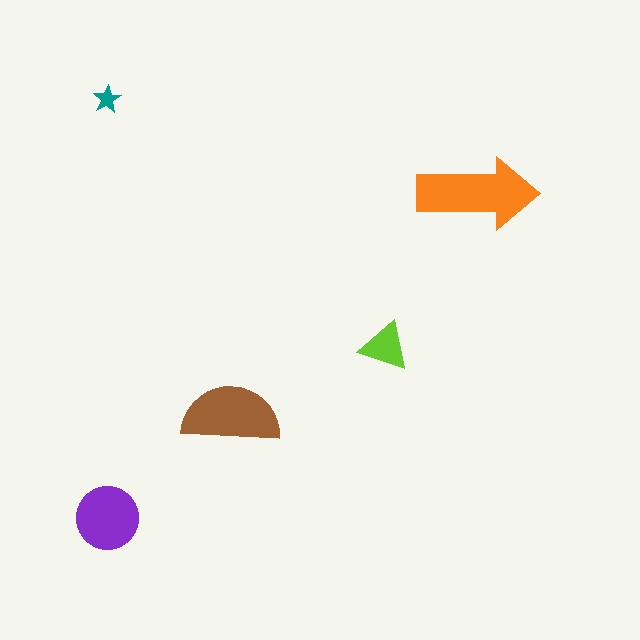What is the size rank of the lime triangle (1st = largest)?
4th.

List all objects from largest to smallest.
The orange arrow, the brown semicircle, the purple circle, the lime triangle, the teal star.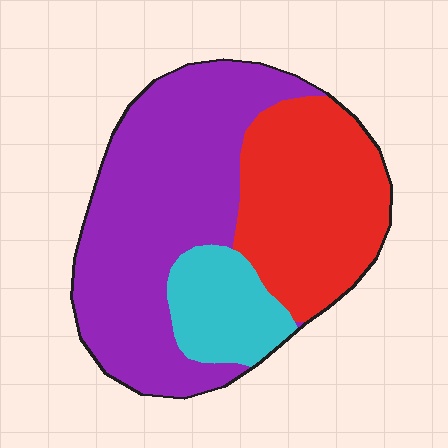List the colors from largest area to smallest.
From largest to smallest: purple, red, cyan.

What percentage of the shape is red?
Red covers 33% of the shape.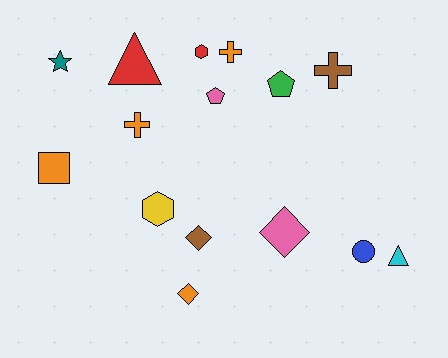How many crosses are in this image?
There are 3 crosses.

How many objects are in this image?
There are 15 objects.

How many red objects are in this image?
There are 2 red objects.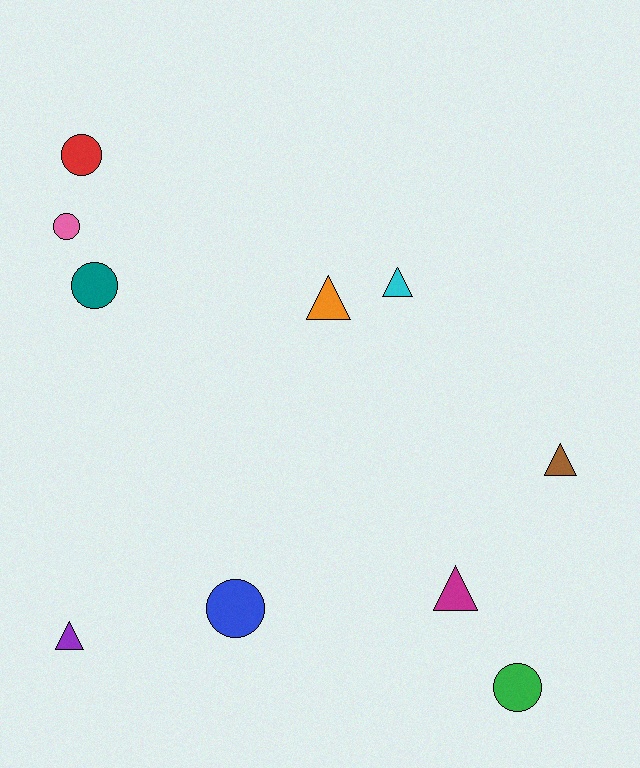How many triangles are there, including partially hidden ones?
There are 5 triangles.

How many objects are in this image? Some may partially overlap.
There are 10 objects.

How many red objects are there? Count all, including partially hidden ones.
There is 1 red object.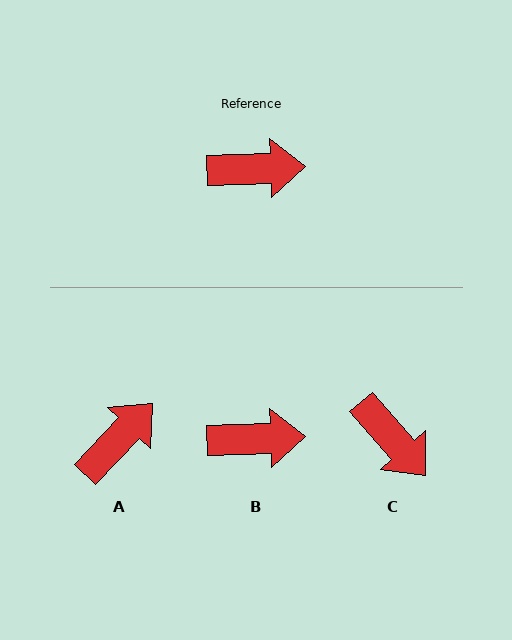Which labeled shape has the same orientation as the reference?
B.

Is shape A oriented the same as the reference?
No, it is off by about 44 degrees.